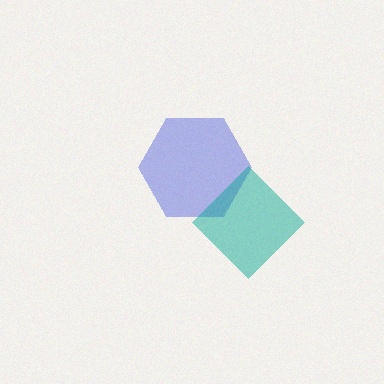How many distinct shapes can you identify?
There are 2 distinct shapes: a blue hexagon, a teal diamond.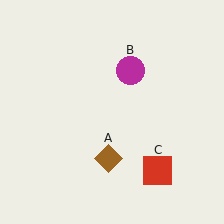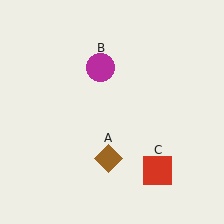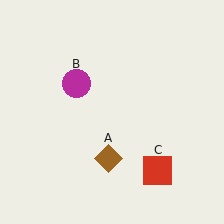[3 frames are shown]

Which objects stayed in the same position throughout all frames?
Brown diamond (object A) and red square (object C) remained stationary.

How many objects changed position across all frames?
1 object changed position: magenta circle (object B).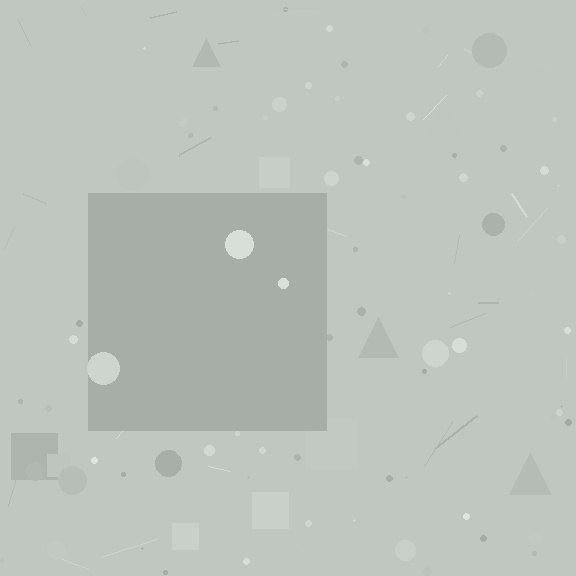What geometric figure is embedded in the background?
A square is embedded in the background.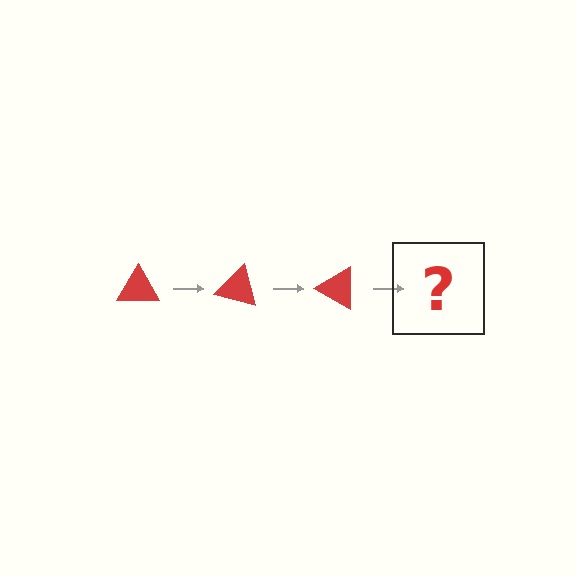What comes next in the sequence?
The next element should be a red triangle rotated 45 degrees.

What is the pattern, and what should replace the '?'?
The pattern is that the triangle rotates 15 degrees each step. The '?' should be a red triangle rotated 45 degrees.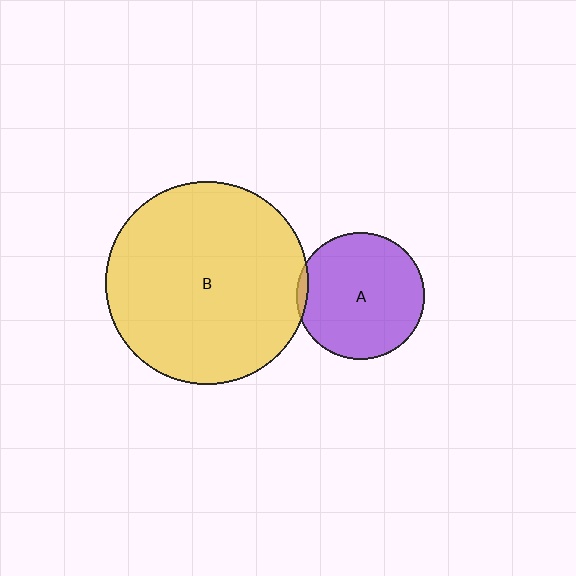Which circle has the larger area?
Circle B (yellow).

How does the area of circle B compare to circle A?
Approximately 2.5 times.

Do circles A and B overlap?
Yes.